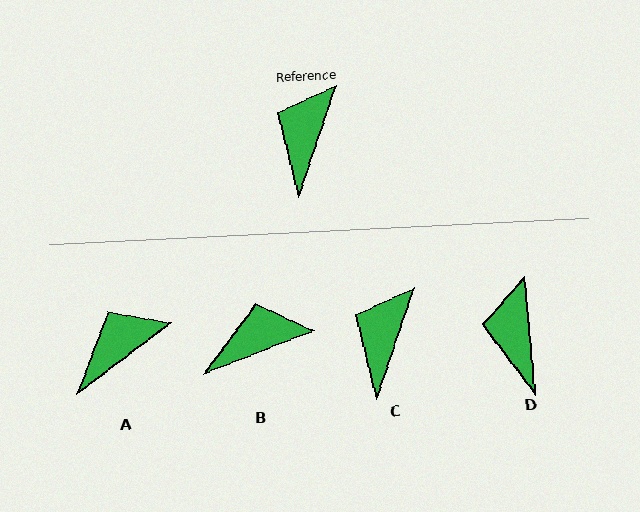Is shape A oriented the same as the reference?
No, it is off by about 34 degrees.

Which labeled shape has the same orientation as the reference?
C.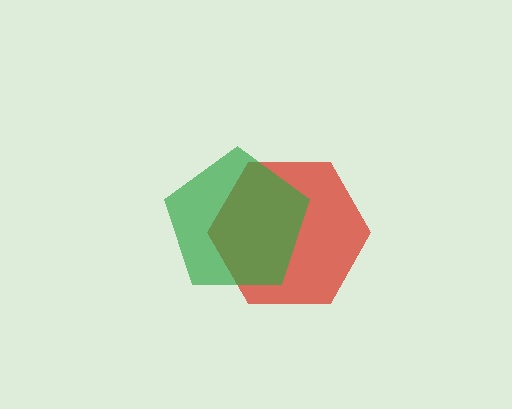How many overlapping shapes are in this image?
There are 2 overlapping shapes in the image.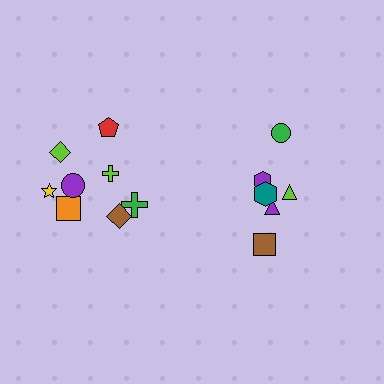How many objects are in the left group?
There are 8 objects.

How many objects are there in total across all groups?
There are 14 objects.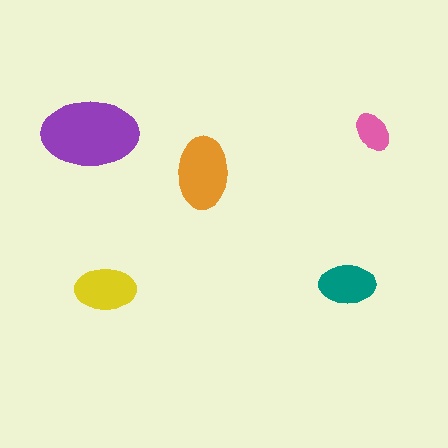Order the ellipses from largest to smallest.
the purple one, the orange one, the yellow one, the teal one, the pink one.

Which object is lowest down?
The yellow ellipse is bottommost.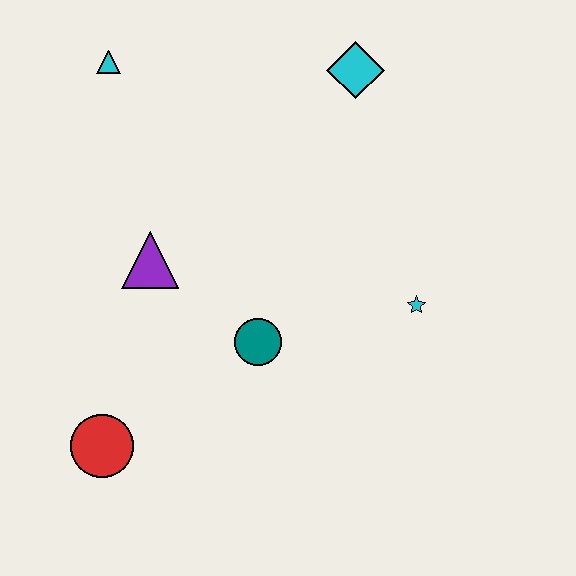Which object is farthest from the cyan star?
The cyan triangle is farthest from the cyan star.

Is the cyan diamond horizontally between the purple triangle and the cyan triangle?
No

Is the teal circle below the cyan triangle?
Yes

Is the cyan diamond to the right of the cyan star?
No